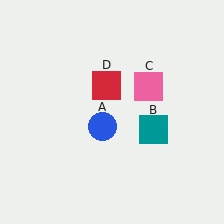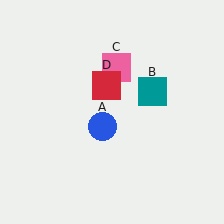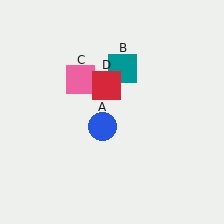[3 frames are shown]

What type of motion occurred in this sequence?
The teal square (object B), pink square (object C) rotated counterclockwise around the center of the scene.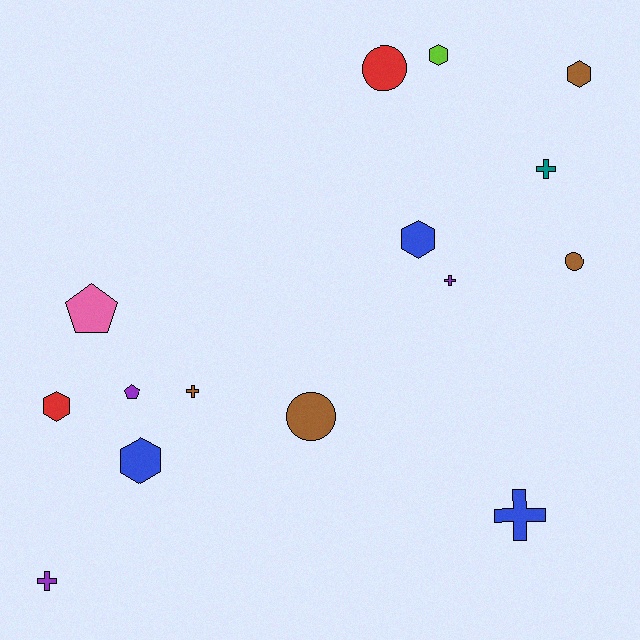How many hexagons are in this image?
There are 5 hexagons.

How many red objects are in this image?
There are 2 red objects.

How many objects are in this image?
There are 15 objects.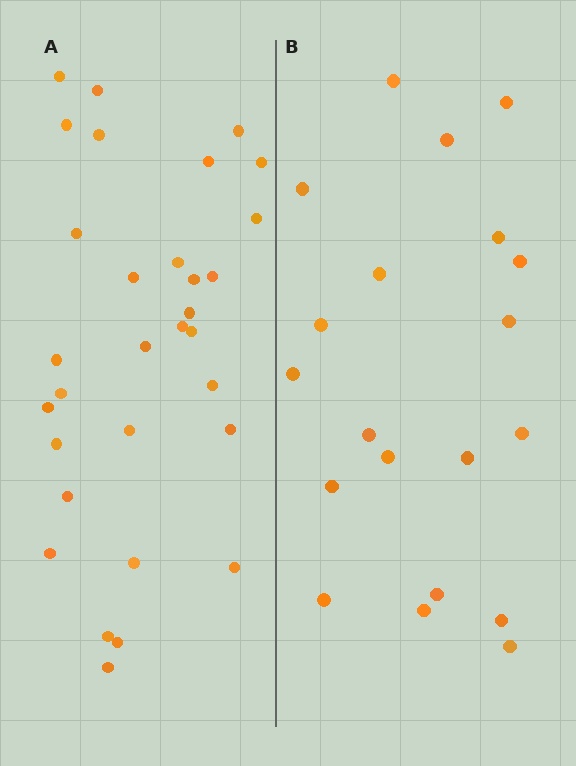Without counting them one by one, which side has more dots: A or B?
Region A (the left region) has more dots.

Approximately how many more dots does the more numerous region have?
Region A has roughly 12 or so more dots than region B.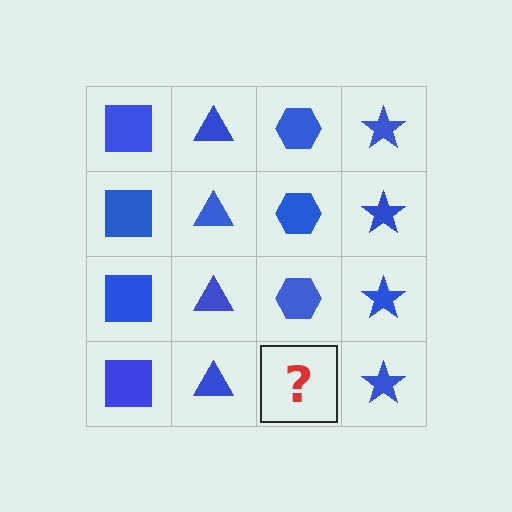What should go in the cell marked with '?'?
The missing cell should contain a blue hexagon.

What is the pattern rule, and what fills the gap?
The rule is that each column has a consistent shape. The gap should be filled with a blue hexagon.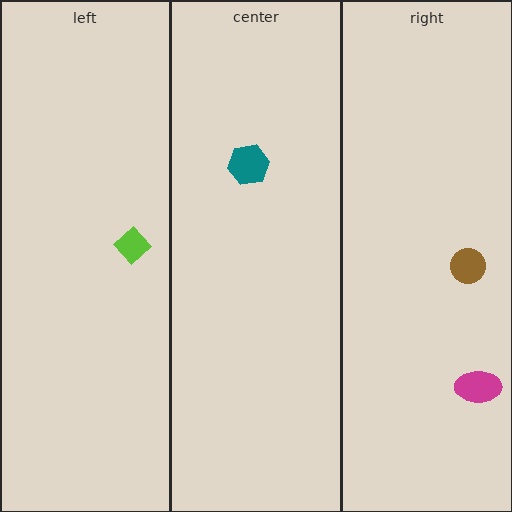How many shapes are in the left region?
1.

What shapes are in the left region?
The lime diamond.